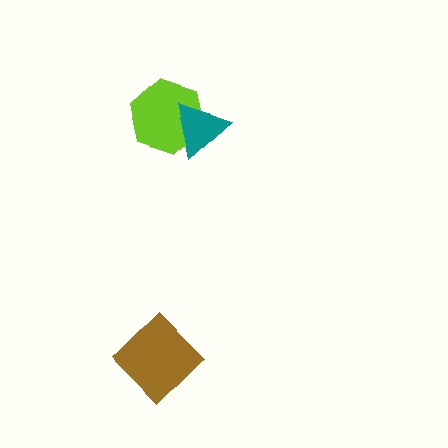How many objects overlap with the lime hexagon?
1 object overlaps with the lime hexagon.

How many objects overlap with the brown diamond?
0 objects overlap with the brown diamond.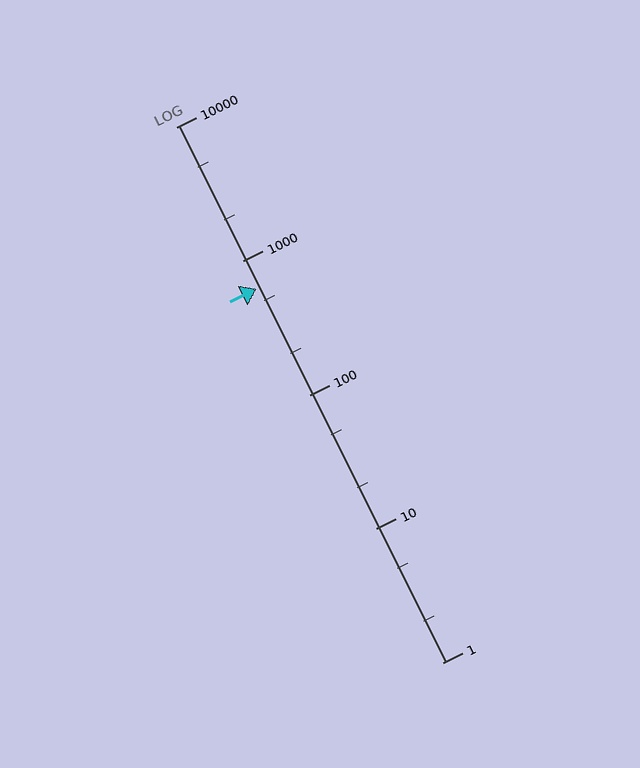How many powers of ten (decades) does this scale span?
The scale spans 4 decades, from 1 to 10000.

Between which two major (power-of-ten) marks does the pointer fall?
The pointer is between 100 and 1000.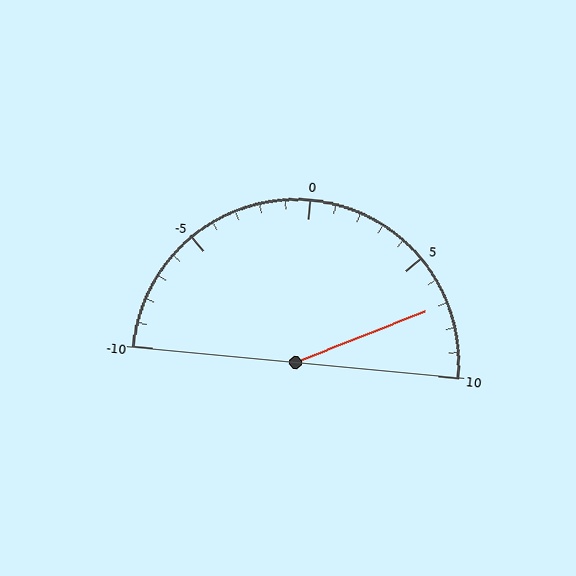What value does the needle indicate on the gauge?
The needle indicates approximately 7.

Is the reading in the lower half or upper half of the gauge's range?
The reading is in the upper half of the range (-10 to 10).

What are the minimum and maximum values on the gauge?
The gauge ranges from -10 to 10.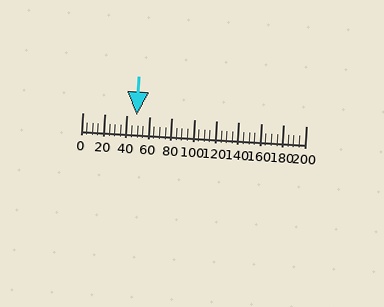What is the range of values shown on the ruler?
The ruler shows values from 0 to 200.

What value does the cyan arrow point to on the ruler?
The cyan arrow points to approximately 48.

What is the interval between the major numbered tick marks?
The major tick marks are spaced 20 units apart.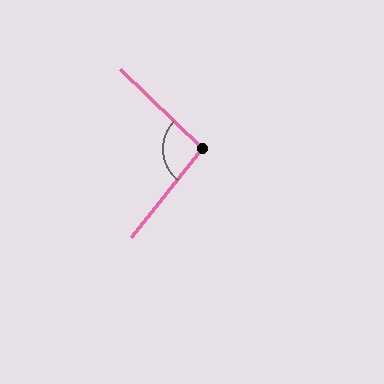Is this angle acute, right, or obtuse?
It is obtuse.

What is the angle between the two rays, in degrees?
Approximately 95 degrees.